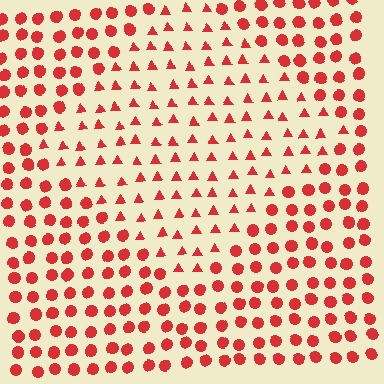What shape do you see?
I see a diamond.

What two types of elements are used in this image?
The image uses triangles inside the diamond region and circles outside it.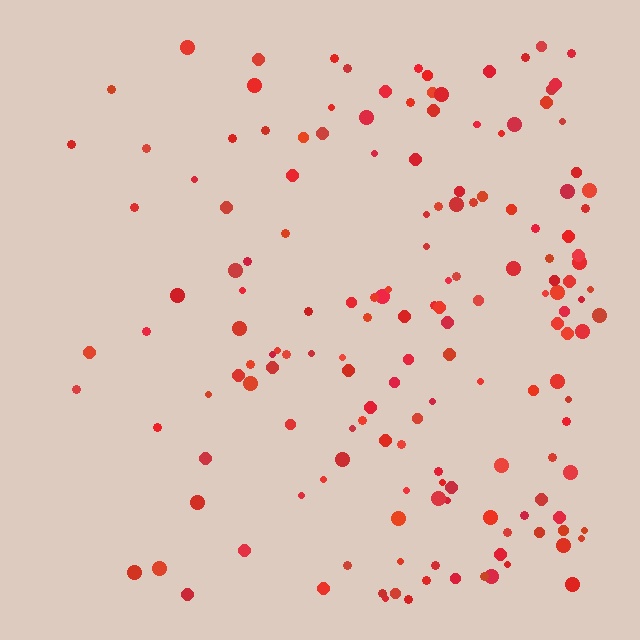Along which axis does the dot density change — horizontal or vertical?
Horizontal.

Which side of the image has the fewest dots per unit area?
The left.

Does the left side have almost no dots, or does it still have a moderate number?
Still a moderate number, just noticeably fewer than the right.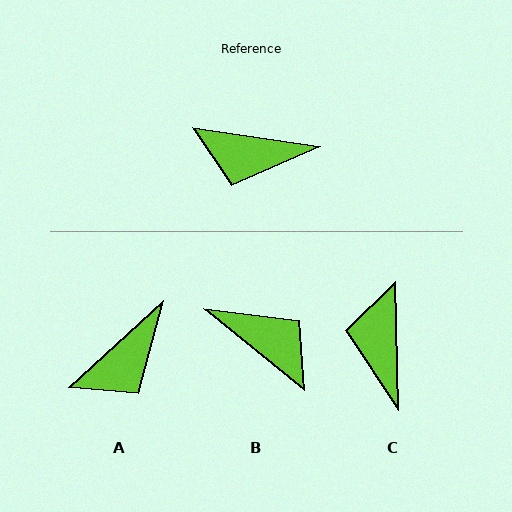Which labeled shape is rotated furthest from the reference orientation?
B, about 149 degrees away.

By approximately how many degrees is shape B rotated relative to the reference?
Approximately 149 degrees counter-clockwise.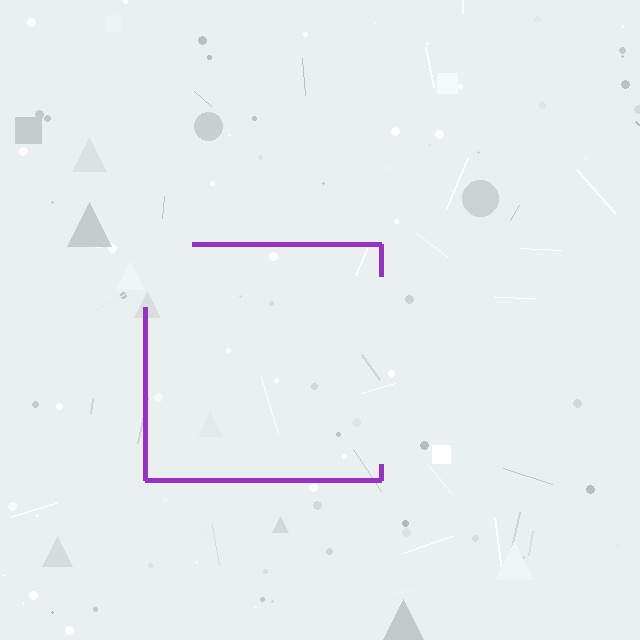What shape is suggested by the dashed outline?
The dashed outline suggests a square.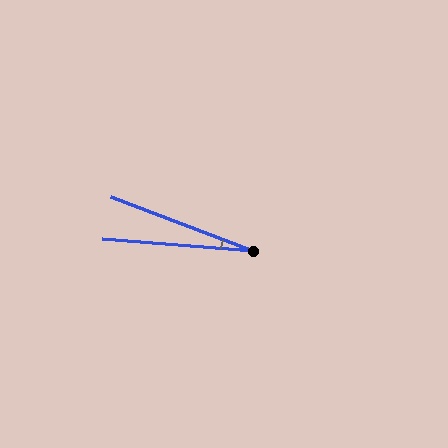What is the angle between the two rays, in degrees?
Approximately 16 degrees.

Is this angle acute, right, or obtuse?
It is acute.